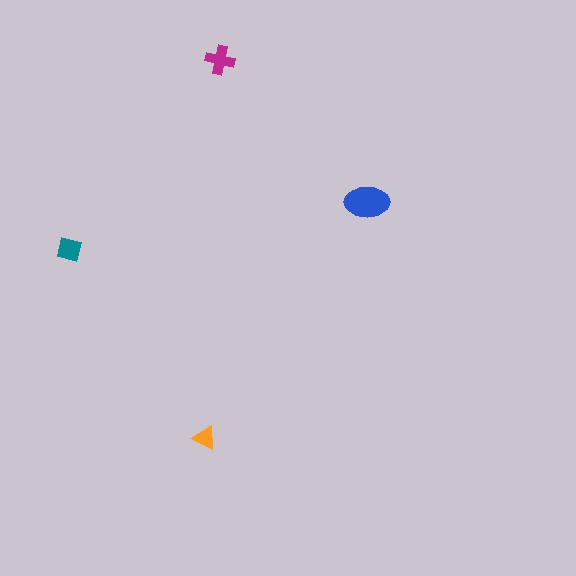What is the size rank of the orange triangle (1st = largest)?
4th.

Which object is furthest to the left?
The teal square is leftmost.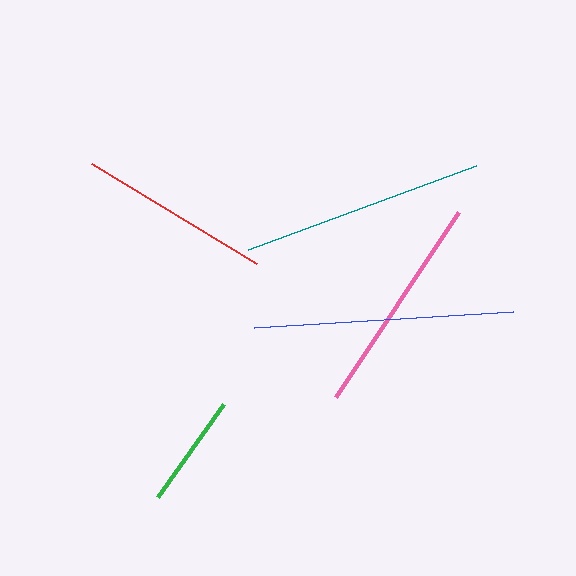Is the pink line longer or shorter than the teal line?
The teal line is longer than the pink line.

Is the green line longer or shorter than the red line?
The red line is longer than the green line.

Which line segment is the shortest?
The green line is the shortest at approximately 114 pixels.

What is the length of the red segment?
The red segment is approximately 193 pixels long.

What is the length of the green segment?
The green segment is approximately 114 pixels long.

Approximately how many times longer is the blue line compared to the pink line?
The blue line is approximately 1.2 times the length of the pink line.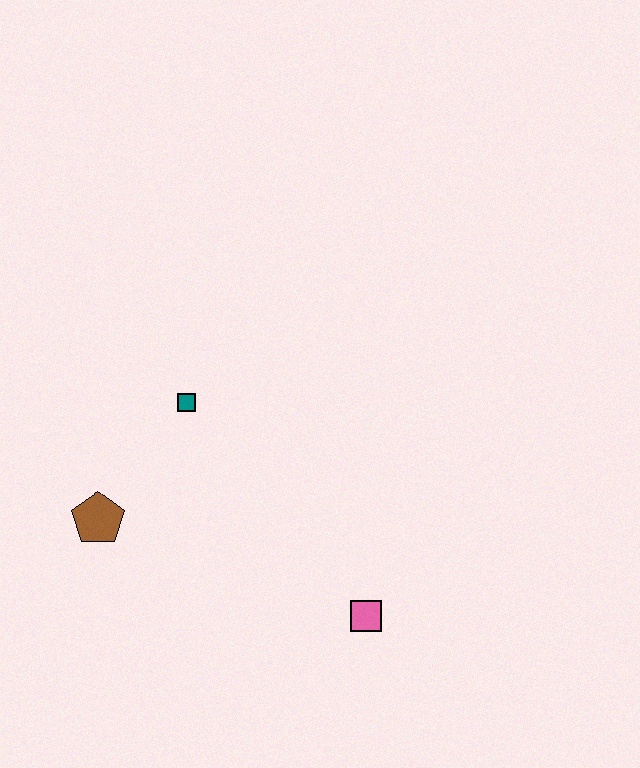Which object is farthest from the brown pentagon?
The pink square is farthest from the brown pentagon.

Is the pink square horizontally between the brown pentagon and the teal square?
No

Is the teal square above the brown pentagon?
Yes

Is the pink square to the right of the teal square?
Yes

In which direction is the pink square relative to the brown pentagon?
The pink square is to the right of the brown pentagon.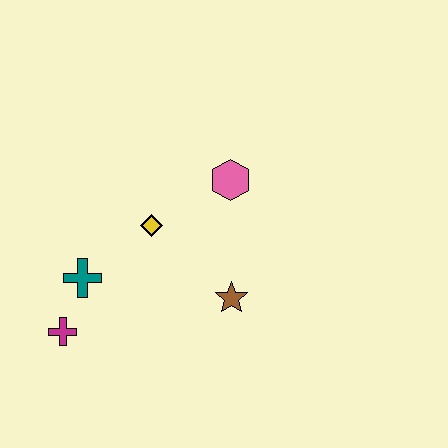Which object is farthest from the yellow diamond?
The magenta cross is farthest from the yellow diamond.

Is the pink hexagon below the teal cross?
No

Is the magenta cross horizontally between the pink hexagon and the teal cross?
No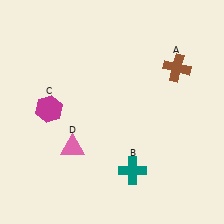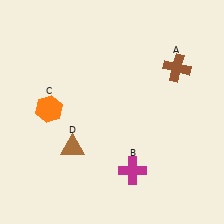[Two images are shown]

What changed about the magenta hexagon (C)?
In Image 1, C is magenta. In Image 2, it changed to orange.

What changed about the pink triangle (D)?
In Image 1, D is pink. In Image 2, it changed to brown.